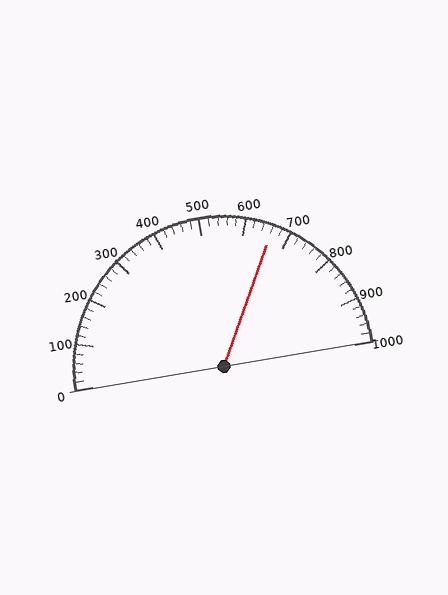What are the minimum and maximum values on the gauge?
The gauge ranges from 0 to 1000.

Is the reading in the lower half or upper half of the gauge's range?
The reading is in the upper half of the range (0 to 1000).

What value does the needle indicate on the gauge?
The needle indicates approximately 660.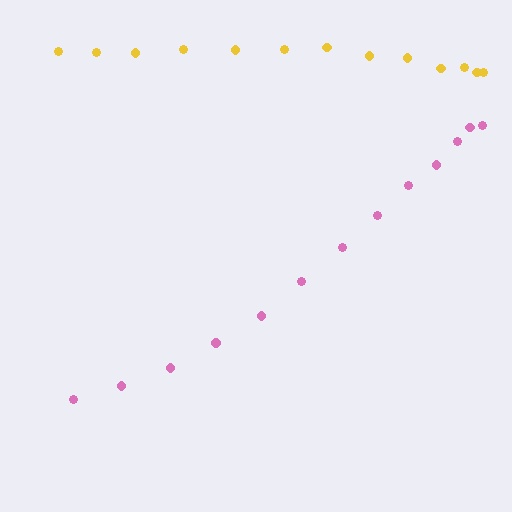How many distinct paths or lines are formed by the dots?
There are 2 distinct paths.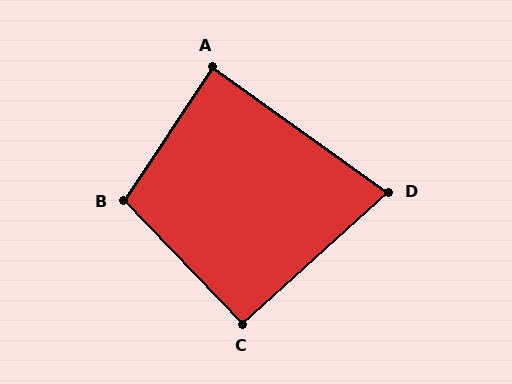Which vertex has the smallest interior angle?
D, at approximately 78 degrees.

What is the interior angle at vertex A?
Approximately 88 degrees (approximately right).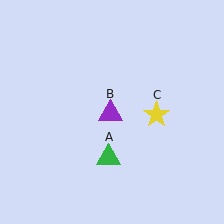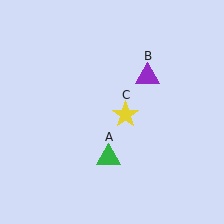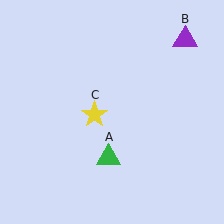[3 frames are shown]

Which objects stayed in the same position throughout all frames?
Green triangle (object A) remained stationary.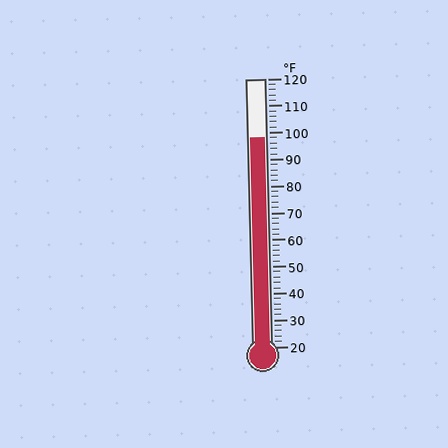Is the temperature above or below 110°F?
The temperature is below 110°F.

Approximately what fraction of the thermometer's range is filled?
The thermometer is filled to approximately 80% of its range.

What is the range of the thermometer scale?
The thermometer scale ranges from 20°F to 120°F.